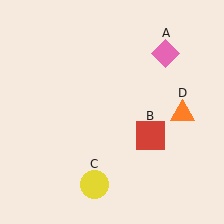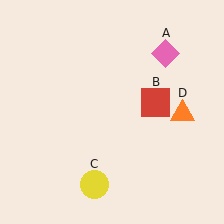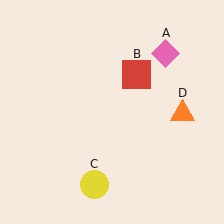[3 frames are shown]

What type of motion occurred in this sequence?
The red square (object B) rotated counterclockwise around the center of the scene.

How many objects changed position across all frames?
1 object changed position: red square (object B).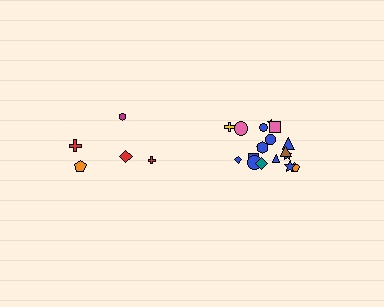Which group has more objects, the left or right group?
The right group.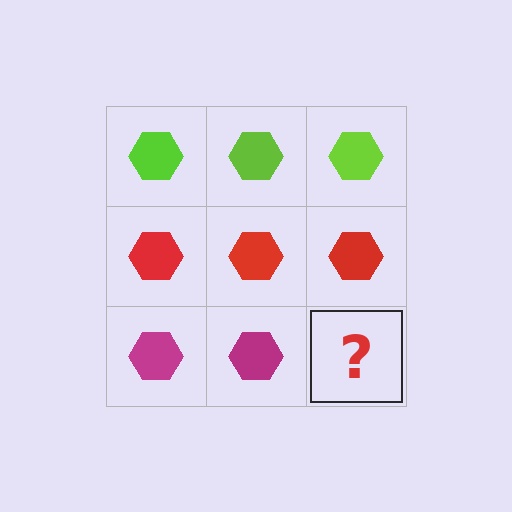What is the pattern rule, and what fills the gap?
The rule is that each row has a consistent color. The gap should be filled with a magenta hexagon.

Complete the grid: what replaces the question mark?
The question mark should be replaced with a magenta hexagon.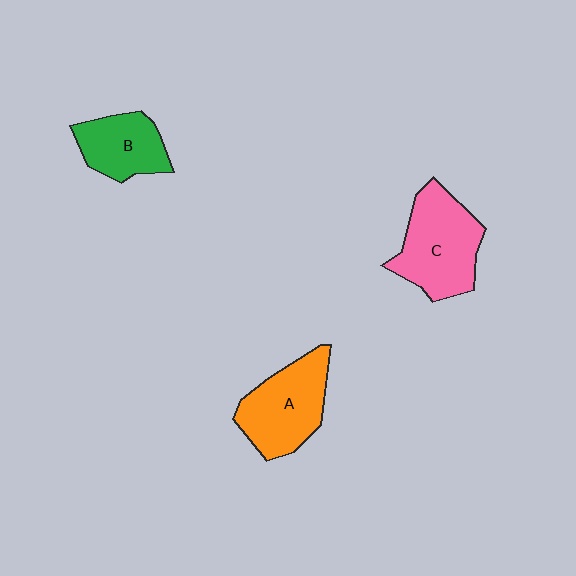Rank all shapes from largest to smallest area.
From largest to smallest: C (pink), A (orange), B (green).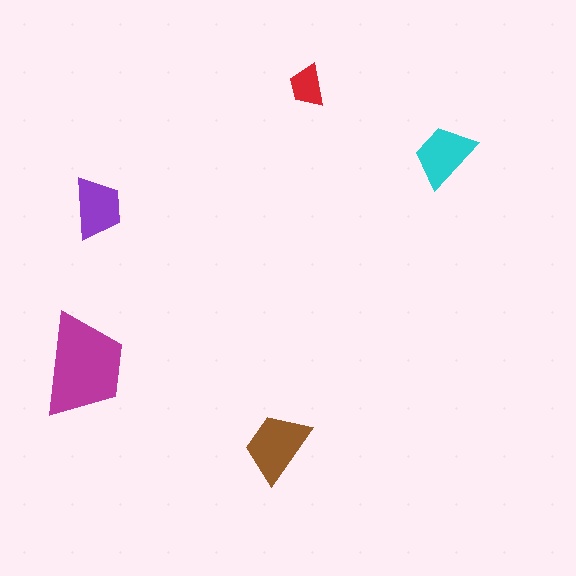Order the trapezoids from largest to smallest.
the magenta one, the brown one, the cyan one, the purple one, the red one.